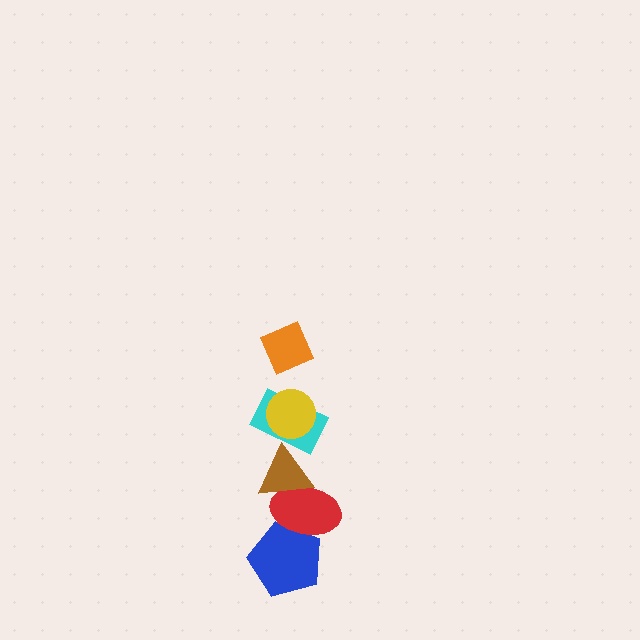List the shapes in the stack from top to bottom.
From top to bottom: the orange diamond, the yellow circle, the cyan rectangle, the brown triangle, the red ellipse, the blue pentagon.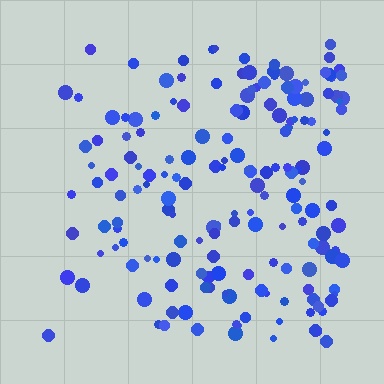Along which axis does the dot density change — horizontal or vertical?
Horizontal.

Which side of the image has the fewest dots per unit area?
The left.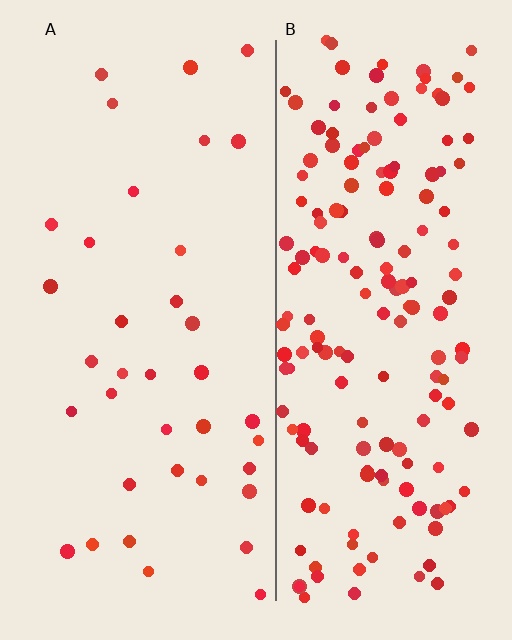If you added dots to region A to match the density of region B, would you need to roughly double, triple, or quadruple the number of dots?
Approximately quadruple.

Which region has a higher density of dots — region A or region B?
B (the right).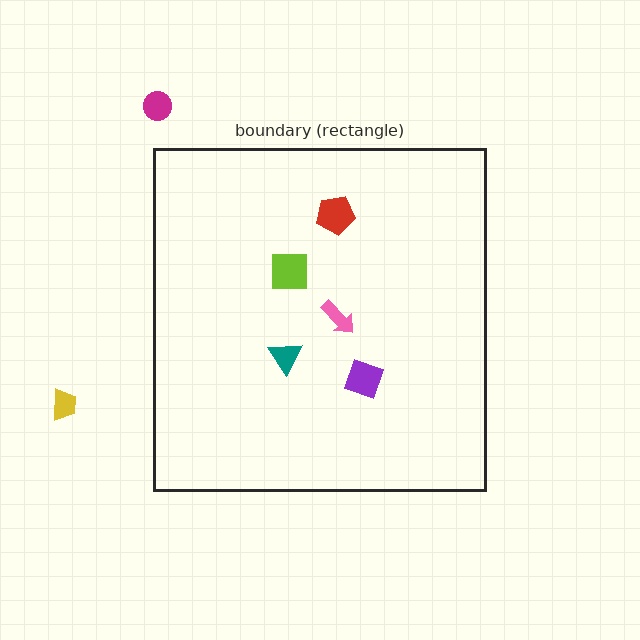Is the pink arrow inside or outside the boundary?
Inside.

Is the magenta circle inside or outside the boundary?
Outside.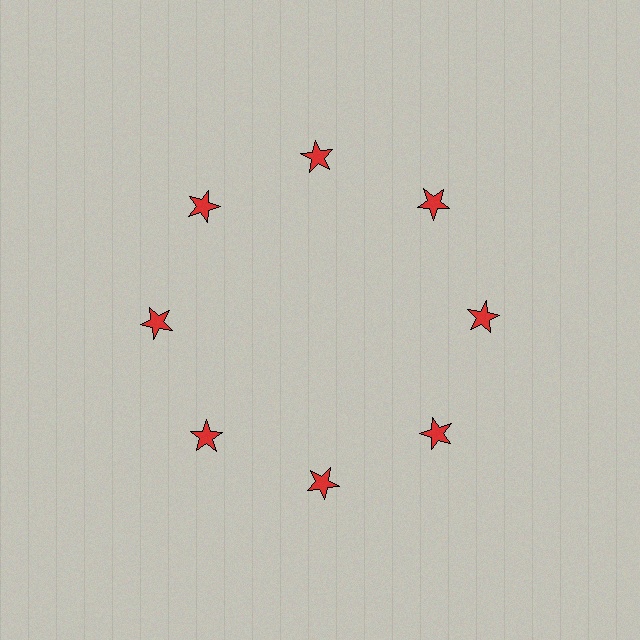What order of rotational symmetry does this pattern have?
This pattern has 8-fold rotational symmetry.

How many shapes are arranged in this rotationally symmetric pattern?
There are 8 shapes, arranged in 8 groups of 1.